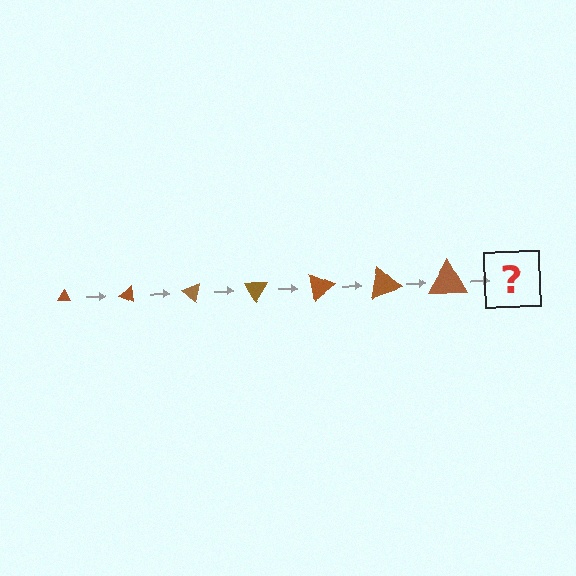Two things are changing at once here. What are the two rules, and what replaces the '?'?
The two rules are that the triangle grows larger each step and it rotates 20 degrees each step. The '?' should be a triangle, larger than the previous one and rotated 140 degrees from the start.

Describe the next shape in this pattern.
It should be a triangle, larger than the previous one and rotated 140 degrees from the start.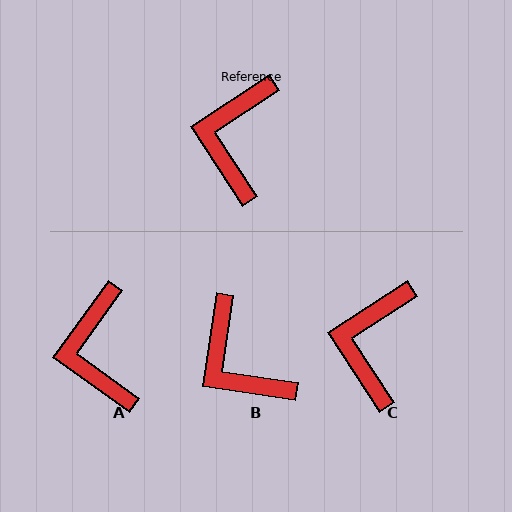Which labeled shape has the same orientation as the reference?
C.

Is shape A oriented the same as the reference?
No, it is off by about 21 degrees.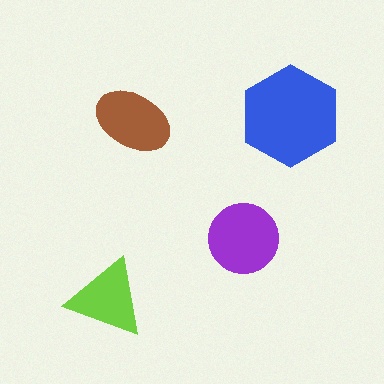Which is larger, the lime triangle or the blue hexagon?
The blue hexagon.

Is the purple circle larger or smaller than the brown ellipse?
Larger.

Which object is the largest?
The blue hexagon.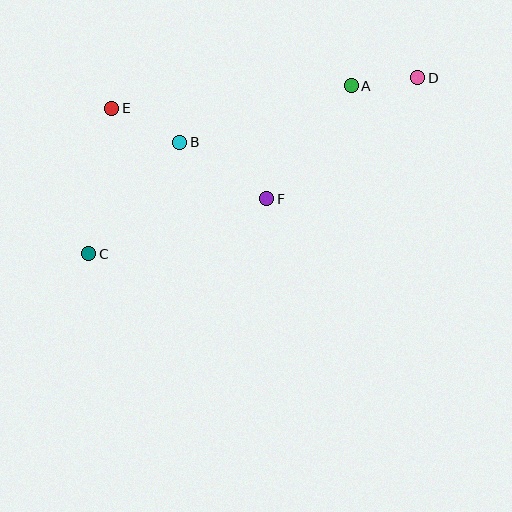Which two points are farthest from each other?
Points C and D are farthest from each other.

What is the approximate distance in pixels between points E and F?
The distance between E and F is approximately 180 pixels.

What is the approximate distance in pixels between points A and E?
The distance between A and E is approximately 241 pixels.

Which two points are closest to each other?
Points A and D are closest to each other.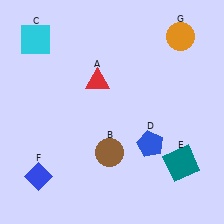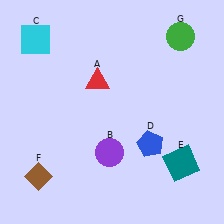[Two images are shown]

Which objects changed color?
B changed from brown to purple. F changed from blue to brown. G changed from orange to green.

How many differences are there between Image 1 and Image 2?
There are 3 differences between the two images.